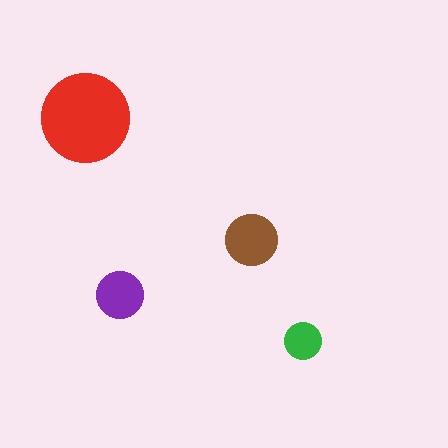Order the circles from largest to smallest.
the red one, the brown one, the purple one, the green one.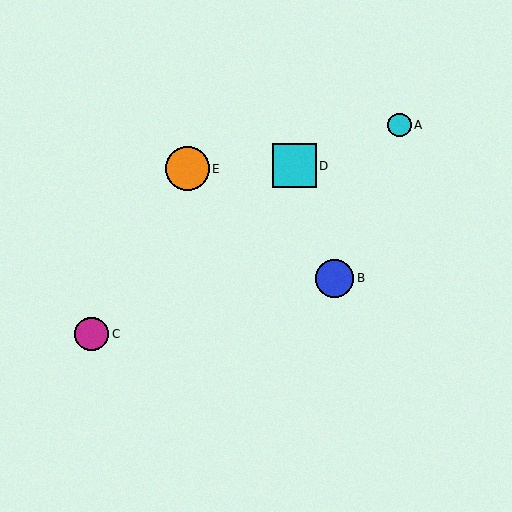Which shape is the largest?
The cyan square (labeled D) is the largest.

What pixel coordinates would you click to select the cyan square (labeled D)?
Click at (294, 166) to select the cyan square D.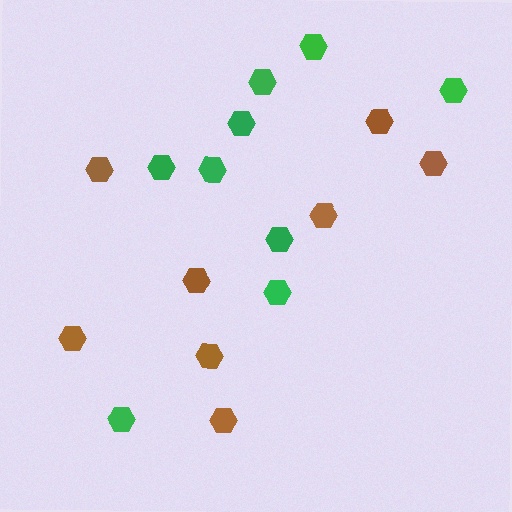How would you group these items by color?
There are 2 groups: one group of brown hexagons (8) and one group of green hexagons (9).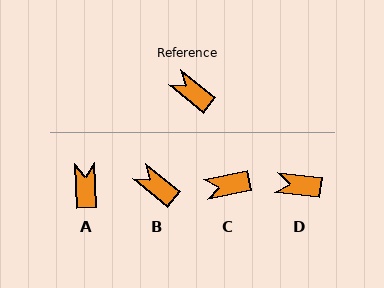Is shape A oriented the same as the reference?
No, it is off by about 48 degrees.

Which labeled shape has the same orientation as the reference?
B.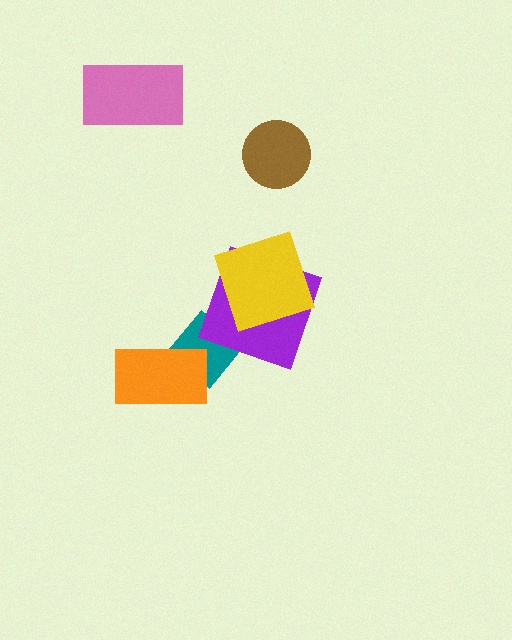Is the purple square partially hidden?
Yes, it is partially covered by another shape.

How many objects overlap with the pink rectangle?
0 objects overlap with the pink rectangle.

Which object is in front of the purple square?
The yellow square is in front of the purple square.